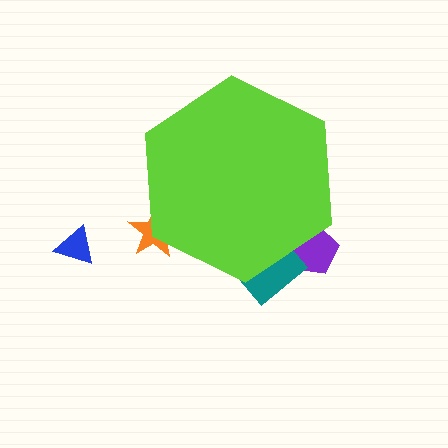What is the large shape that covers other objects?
A lime hexagon.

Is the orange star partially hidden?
Yes, the orange star is partially hidden behind the lime hexagon.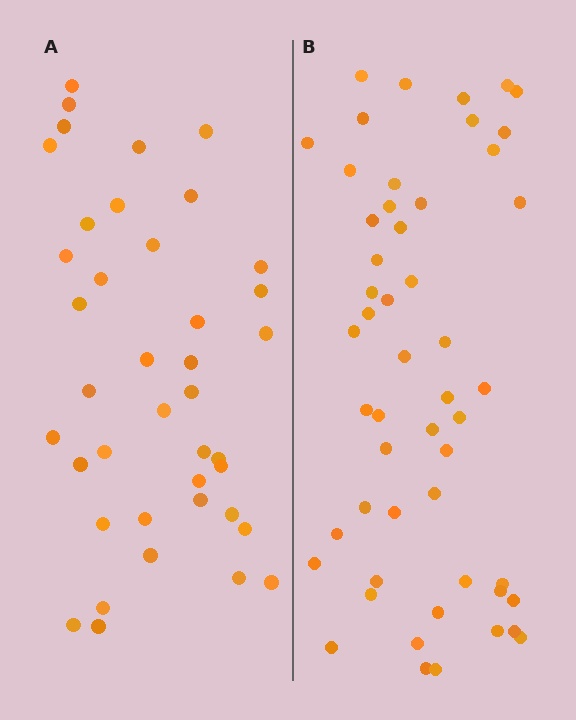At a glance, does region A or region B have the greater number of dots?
Region B (the right region) has more dots.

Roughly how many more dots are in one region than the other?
Region B has roughly 12 or so more dots than region A.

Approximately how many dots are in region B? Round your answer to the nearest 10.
About 50 dots. (The exact count is 52, which rounds to 50.)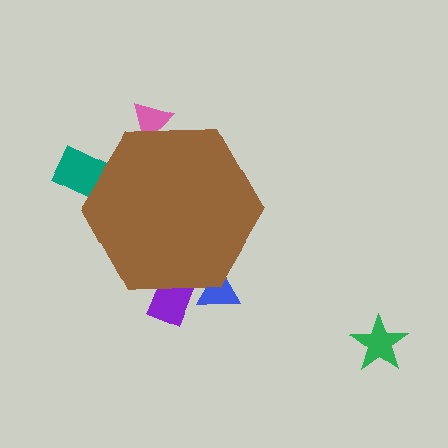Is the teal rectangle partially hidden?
Yes, the teal rectangle is partially hidden behind the brown hexagon.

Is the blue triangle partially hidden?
Yes, the blue triangle is partially hidden behind the brown hexagon.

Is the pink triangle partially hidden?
Yes, the pink triangle is partially hidden behind the brown hexagon.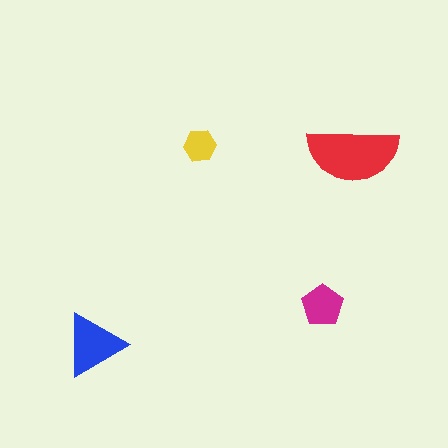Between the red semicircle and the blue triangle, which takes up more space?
The red semicircle.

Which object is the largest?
The red semicircle.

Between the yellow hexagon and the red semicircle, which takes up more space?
The red semicircle.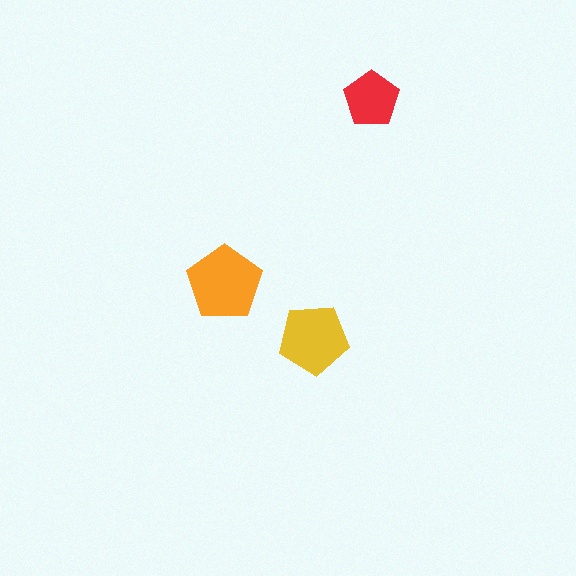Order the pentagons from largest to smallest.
the orange one, the yellow one, the red one.